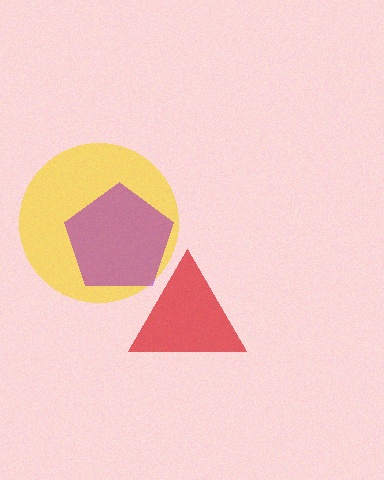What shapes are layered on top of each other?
The layered shapes are: a red triangle, a yellow circle, a purple pentagon.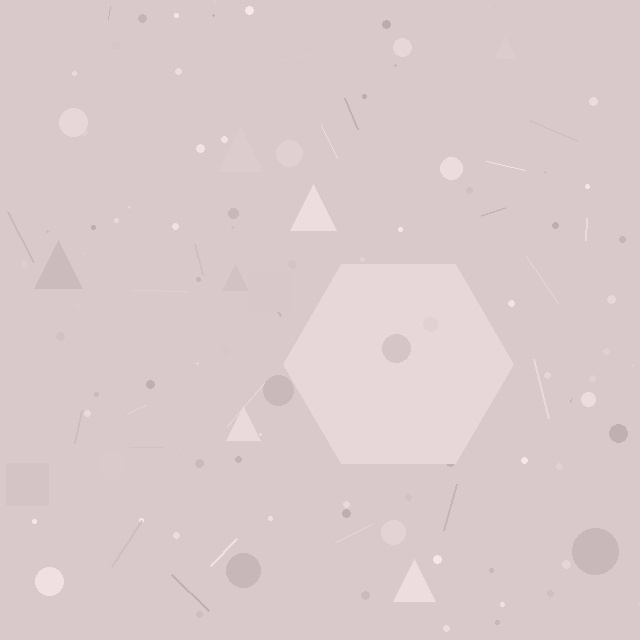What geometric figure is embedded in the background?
A hexagon is embedded in the background.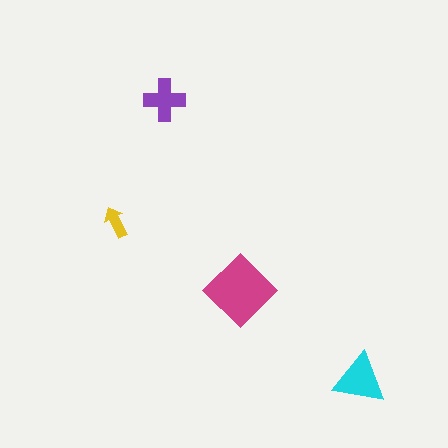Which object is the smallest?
The yellow arrow.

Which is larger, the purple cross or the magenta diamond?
The magenta diamond.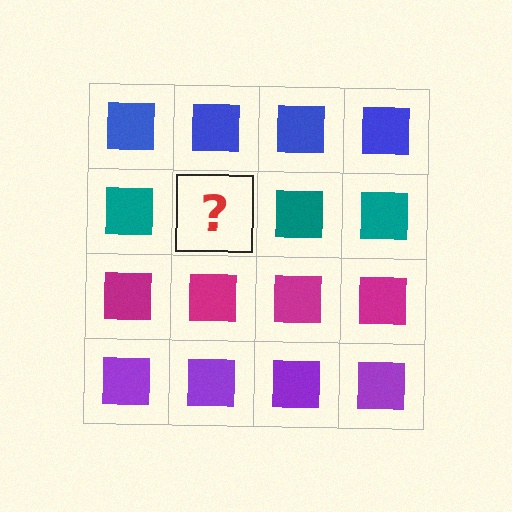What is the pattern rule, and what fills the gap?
The rule is that each row has a consistent color. The gap should be filled with a teal square.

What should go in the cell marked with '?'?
The missing cell should contain a teal square.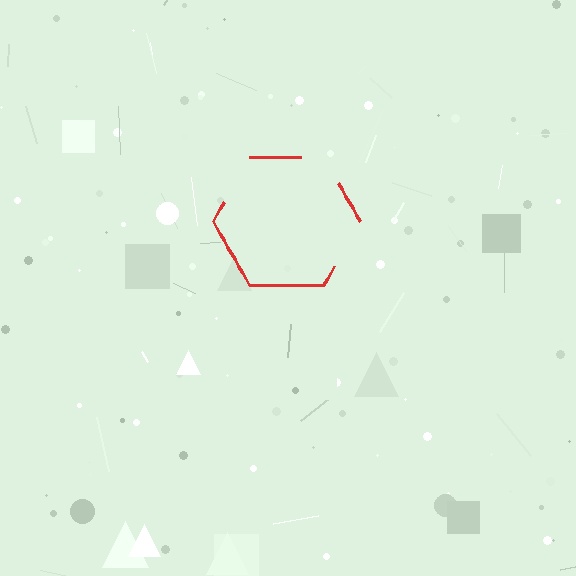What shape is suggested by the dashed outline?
The dashed outline suggests a hexagon.